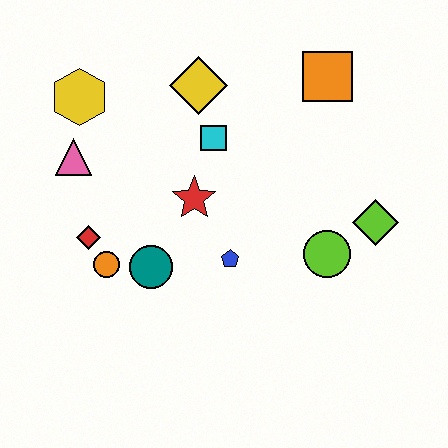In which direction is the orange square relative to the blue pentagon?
The orange square is above the blue pentagon.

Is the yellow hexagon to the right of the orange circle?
No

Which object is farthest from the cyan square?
The lime diamond is farthest from the cyan square.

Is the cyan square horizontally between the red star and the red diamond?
No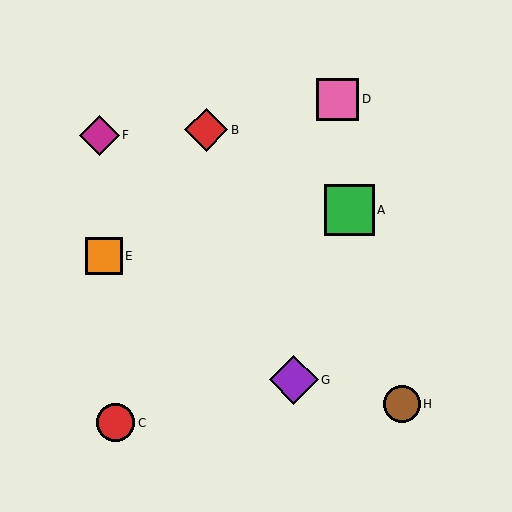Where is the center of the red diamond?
The center of the red diamond is at (206, 130).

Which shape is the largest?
The green square (labeled A) is the largest.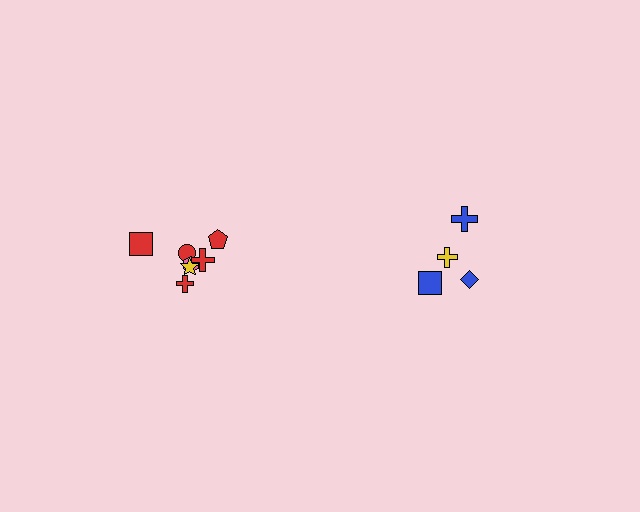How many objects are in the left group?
There are 7 objects.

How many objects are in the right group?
There are 4 objects.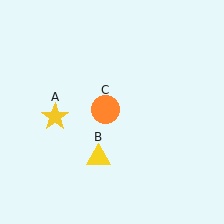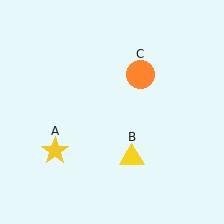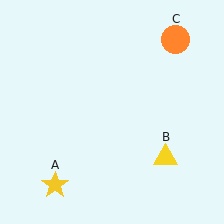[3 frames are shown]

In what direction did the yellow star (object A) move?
The yellow star (object A) moved down.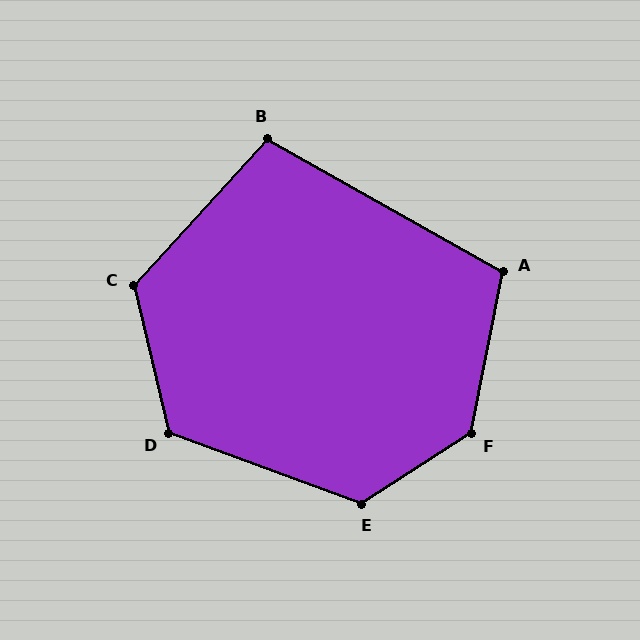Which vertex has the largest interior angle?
F, at approximately 134 degrees.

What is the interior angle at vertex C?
Approximately 125 degrees (obtuse).